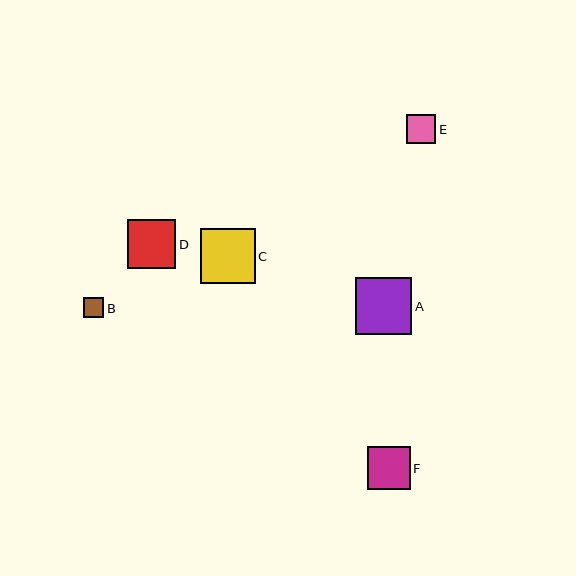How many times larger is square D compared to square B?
Square D is approximately 2.4 times the size of square B.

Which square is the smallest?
Square B is the smallest with a size of approximately 20 pixels.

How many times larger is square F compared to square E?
Square F is approximately 1.5 times the size of square E.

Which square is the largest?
Square A is the largest with a size of approximately 57 pixels.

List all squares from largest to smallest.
From largest to smallest: A, C, D, F, E, B.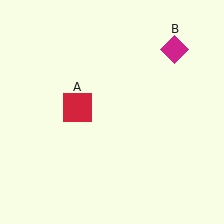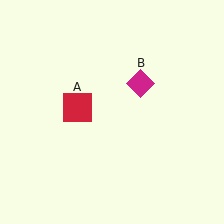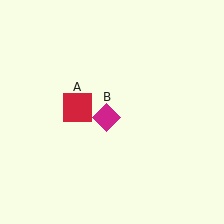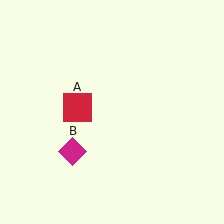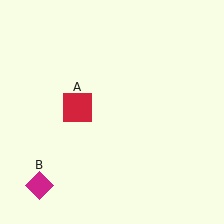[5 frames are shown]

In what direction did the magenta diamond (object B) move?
The magenta diamond (object B) moved down and to the left.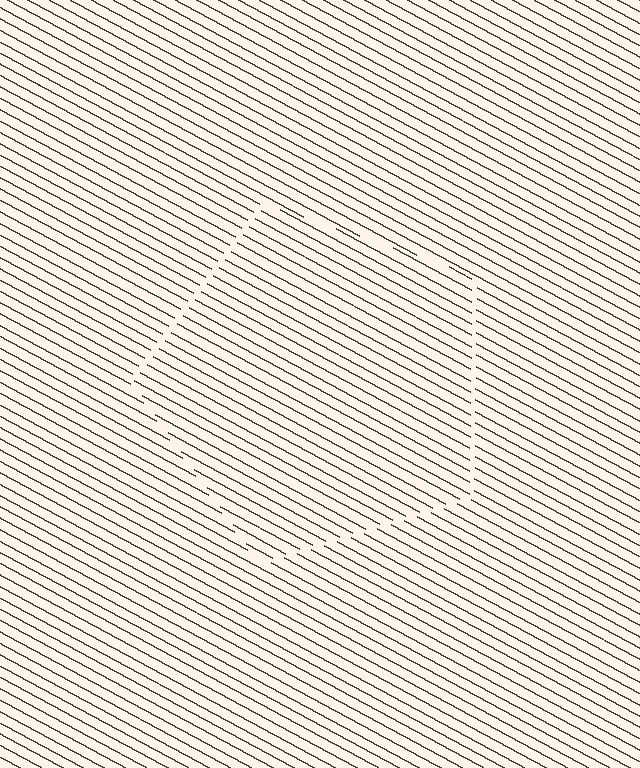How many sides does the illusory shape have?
5 sides — the line-ends trace a pentagon.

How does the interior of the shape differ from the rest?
The interior of the shape contains the same grating, shifted by half a period — the contour is defined by the phase discontinuity where line-ends from the inner and outer gratings abut.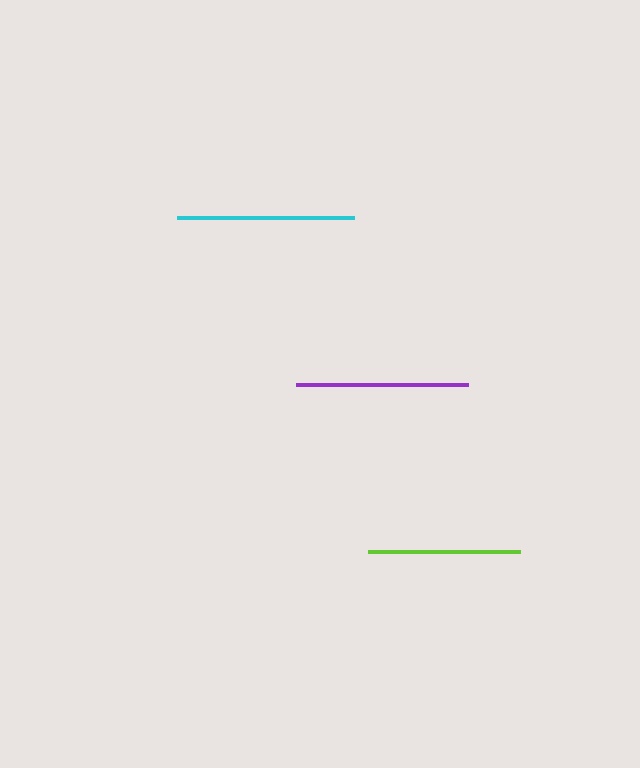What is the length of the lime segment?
The lime segment is approximately 152 pixels long.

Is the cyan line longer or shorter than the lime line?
The cyan line is longer than the lime line.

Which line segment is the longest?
The cyan line is the longest at approximately 177 pixels.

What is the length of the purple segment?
The purple segment is approximately 172 pixels long.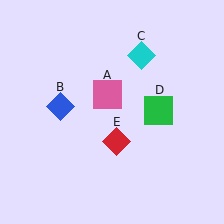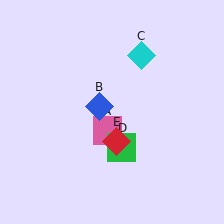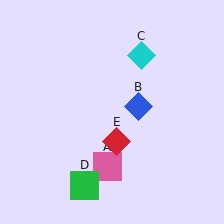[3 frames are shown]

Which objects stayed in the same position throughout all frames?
Cyan diamond (object C) and red diamond (object E) remained stationary.